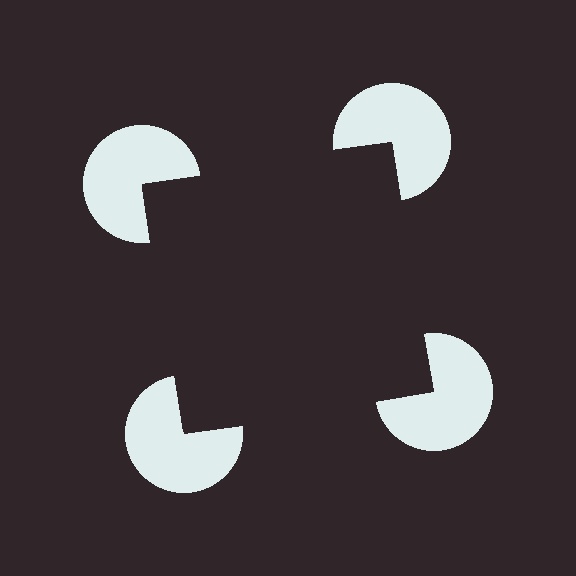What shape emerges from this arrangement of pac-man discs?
An illusory square — its edges are inferred from the aligned wedge cuts in the pac-man discs, not physically drawn.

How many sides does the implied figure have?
4 sides.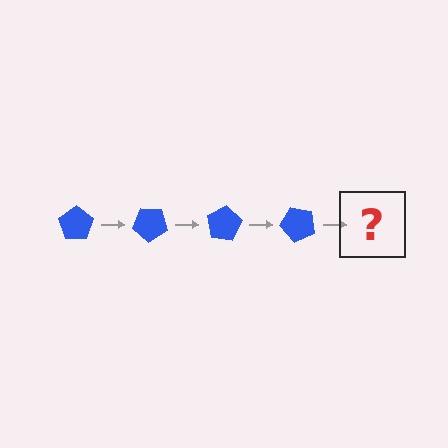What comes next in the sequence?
The next element should be a blue pentagon rotated 160 degrees.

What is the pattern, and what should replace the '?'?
The pattern is that the pentagon rotates 40 degrees each step. The '?' should be a blue pentagon rotated 160 degrees.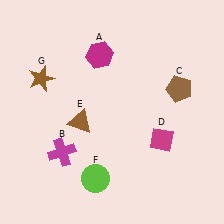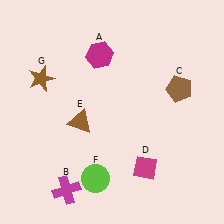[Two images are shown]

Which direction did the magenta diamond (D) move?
The magenta diamond (D) moved down.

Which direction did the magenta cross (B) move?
The magenta cross (B) moved down.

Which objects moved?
The objects that moved are: the magenta cross (B), the magenta diamond (D).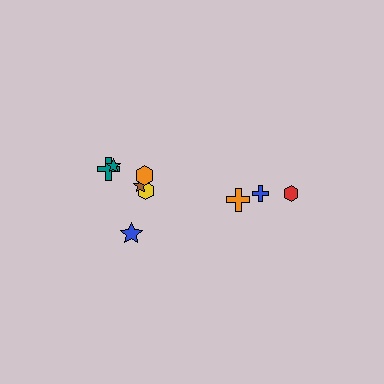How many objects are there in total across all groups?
There are 9 objects.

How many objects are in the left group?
There are 6 objects.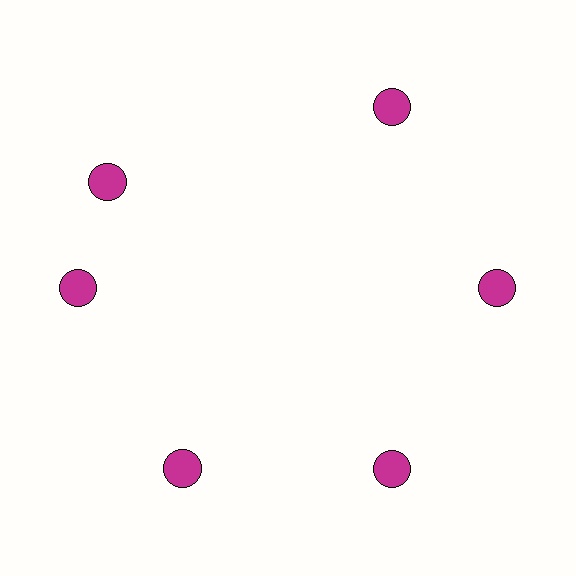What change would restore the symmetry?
The symmetry would be restored by rotating it back into even spacing with its neighbors so that all 6 circles sit at equal angles and equal distance from the center.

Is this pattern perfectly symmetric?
No. The 6 magenta circles are arranged in a ring, but one element near the 11 o'clock position is rotated out of alignment along the ring, breaking the 6-fold rotational symmetry.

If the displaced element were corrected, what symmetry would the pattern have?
It would have 6-fold rotational symmetry — the pattern would map onto itself every 60 degrees.